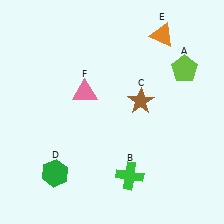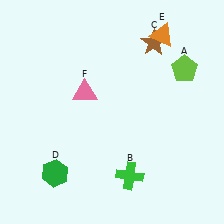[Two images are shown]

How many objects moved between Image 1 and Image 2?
1 object moved between the two images.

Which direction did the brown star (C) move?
The brown star (C) moved up.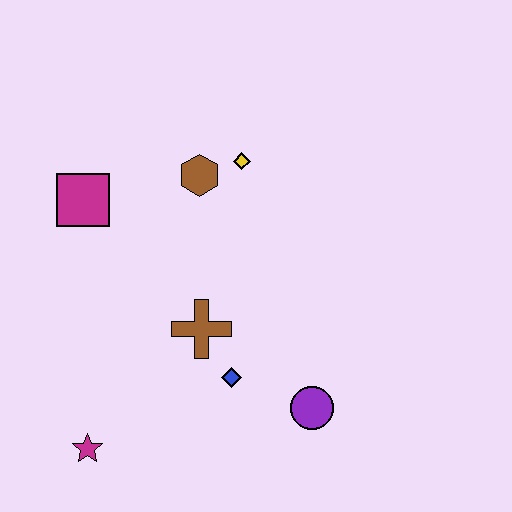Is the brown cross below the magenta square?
Yes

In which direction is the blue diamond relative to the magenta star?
The blue diamond is to the right of the magenta star.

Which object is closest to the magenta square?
The brown hexagon is closest to the magenta square.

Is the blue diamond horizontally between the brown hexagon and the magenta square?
No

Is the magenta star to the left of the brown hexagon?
Yes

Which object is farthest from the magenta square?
The purple circle is farthest from the magenta square.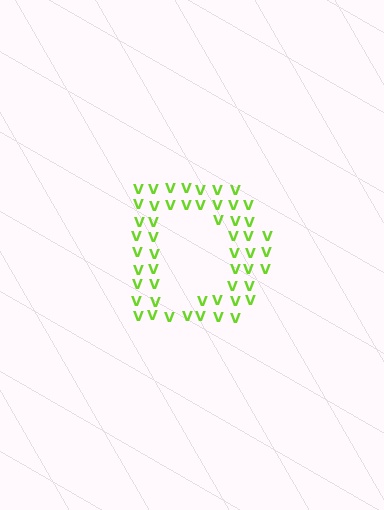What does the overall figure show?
The overall figure shows the letter D.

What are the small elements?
The small elements are letter V's.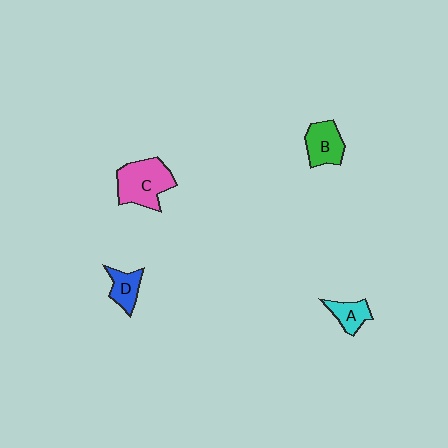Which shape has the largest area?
Shape C (pink).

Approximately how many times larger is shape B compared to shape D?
Approximately 1.3 times.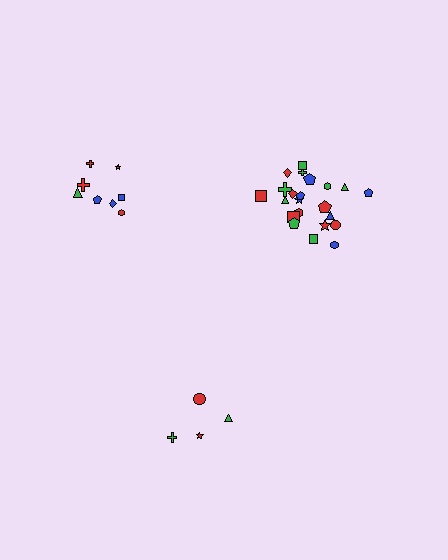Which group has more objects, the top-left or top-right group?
The top-right group.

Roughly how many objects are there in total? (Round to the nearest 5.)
Roughly 35 objects in total.